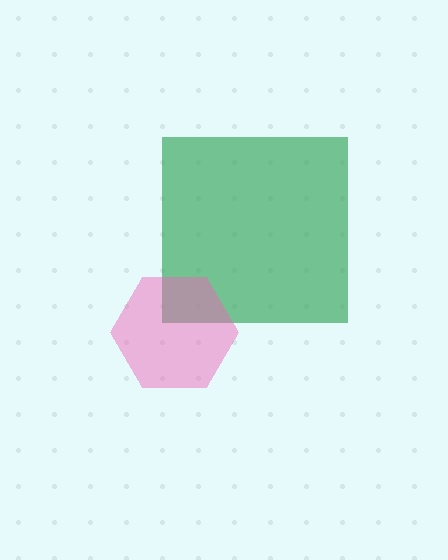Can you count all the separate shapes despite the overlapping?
Yes, there are 2 separate shapes.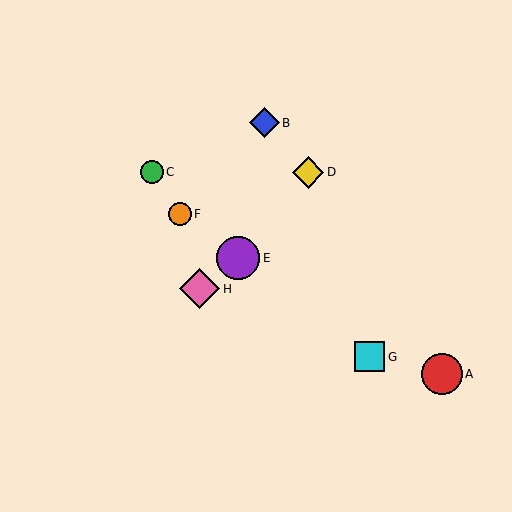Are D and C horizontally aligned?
Yes, both are at y≈172.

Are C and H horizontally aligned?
No, C is at y≈172 and H is at y≈289.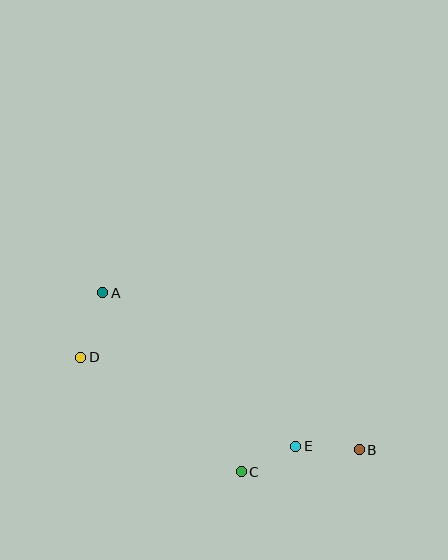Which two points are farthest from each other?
Points A and B are farthest from each other.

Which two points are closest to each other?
Points C and E are closest to each other.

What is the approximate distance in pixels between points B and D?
The distance between B and D is approximately 294 pixels.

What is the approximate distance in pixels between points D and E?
The distance between D and E is approximately 233 pixels.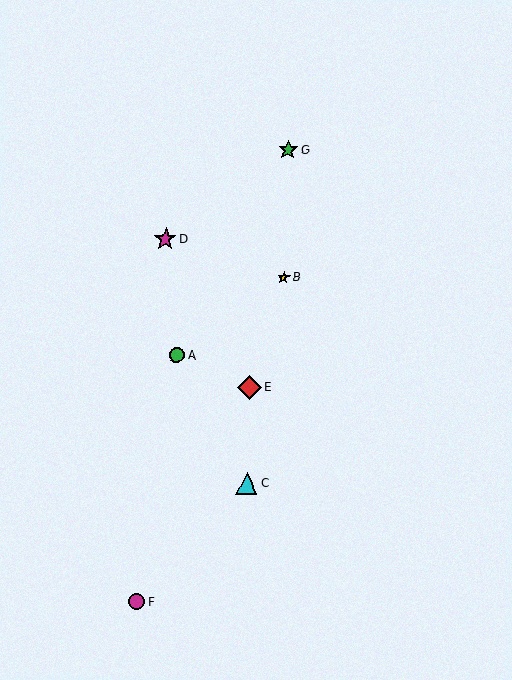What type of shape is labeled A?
Shape A is a green circle.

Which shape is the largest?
The red diamond (labeled E) is the largest.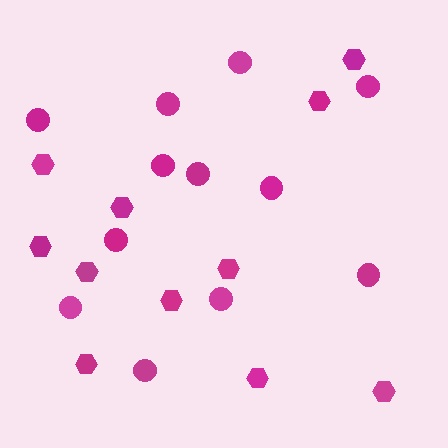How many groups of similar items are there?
There are 2 groups: one group of hexagons (11) and one group of circles (12).